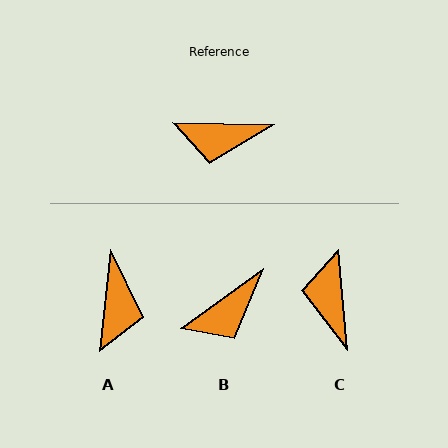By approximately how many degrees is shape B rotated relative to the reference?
Approximately 37 degrees counter-clockwise.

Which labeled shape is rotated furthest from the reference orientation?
A, about 85 degrees away.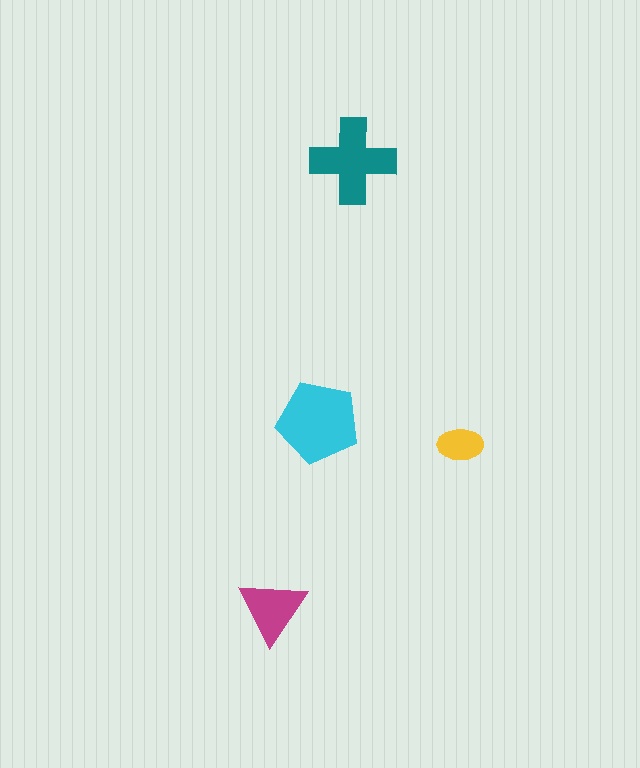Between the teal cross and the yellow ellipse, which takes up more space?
The teal cross.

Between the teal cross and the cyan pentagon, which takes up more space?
The cyan pentagon.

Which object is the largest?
The cyan pentagon.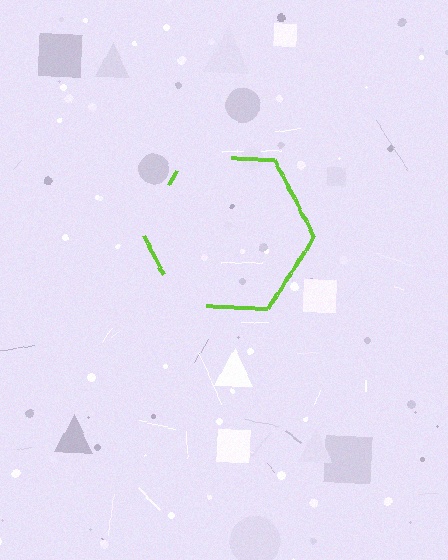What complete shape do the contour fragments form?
The contour fragments form a hexagon.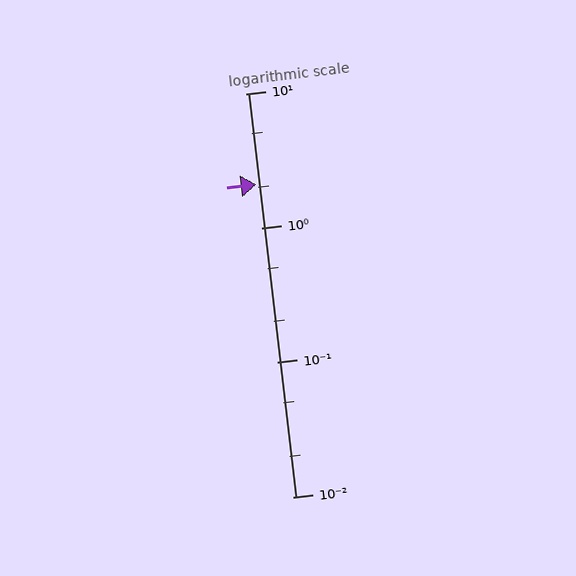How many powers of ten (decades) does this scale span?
The scale spans 3 decades, from 0.01 to 10.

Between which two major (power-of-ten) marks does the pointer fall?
The pointer is between 1 and 10.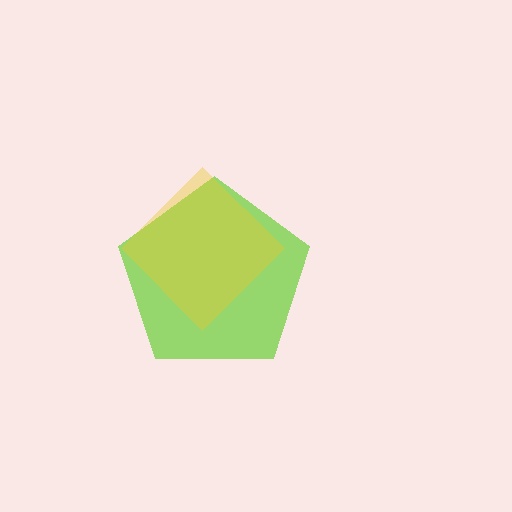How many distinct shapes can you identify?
There are 2 distinct shapes: a lime pentagon, a yellow diamond.